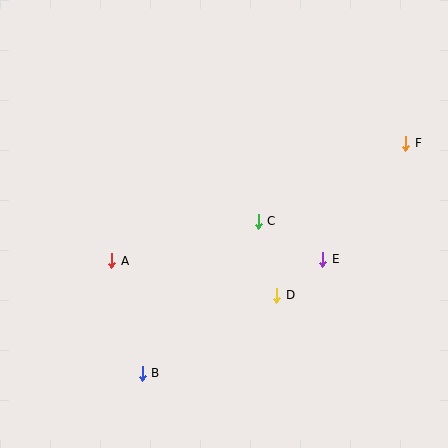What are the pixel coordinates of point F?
Point F is at (406, 143).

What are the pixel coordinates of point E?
Point E is at (323, 259).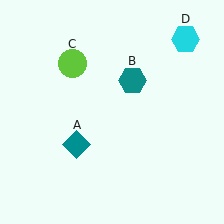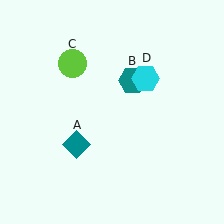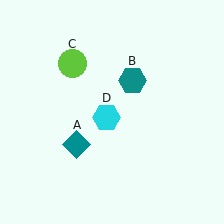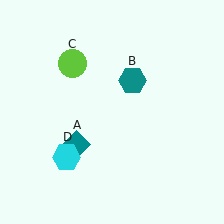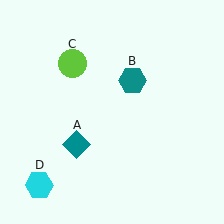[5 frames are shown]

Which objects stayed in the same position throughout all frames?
Teal diamond (object A) and teal hexagon (object B) and lime circle (object C) remained stationary.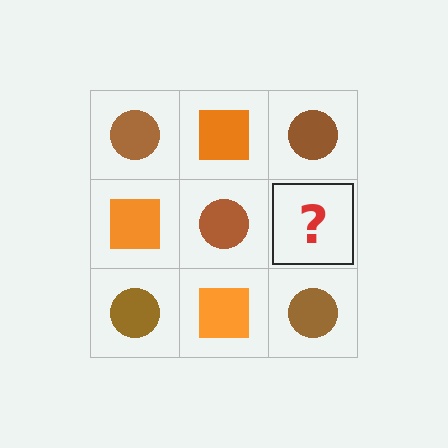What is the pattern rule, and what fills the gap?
The rule is that it alternates brown circle and orange square in a checkerboard pattern. The gap should be filled with an orange square.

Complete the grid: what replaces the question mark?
The question mark should be replaced with an orange square.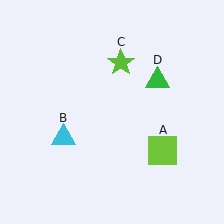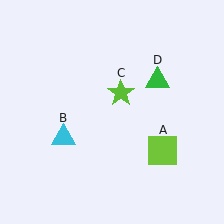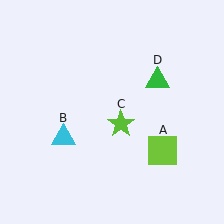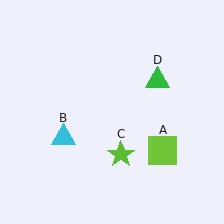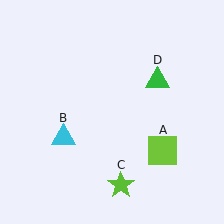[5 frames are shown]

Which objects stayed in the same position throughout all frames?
Lime square (object A) and cyan triangle (object B) and green triangle (object D) remained stationary.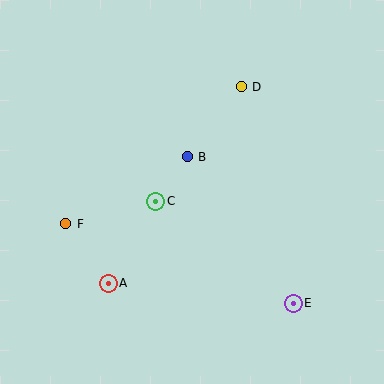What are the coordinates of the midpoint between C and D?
The midpoint between C and D is at (199, 144).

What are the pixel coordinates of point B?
Point B is at (187, 157).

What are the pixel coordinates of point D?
Point D is at (241, 87).